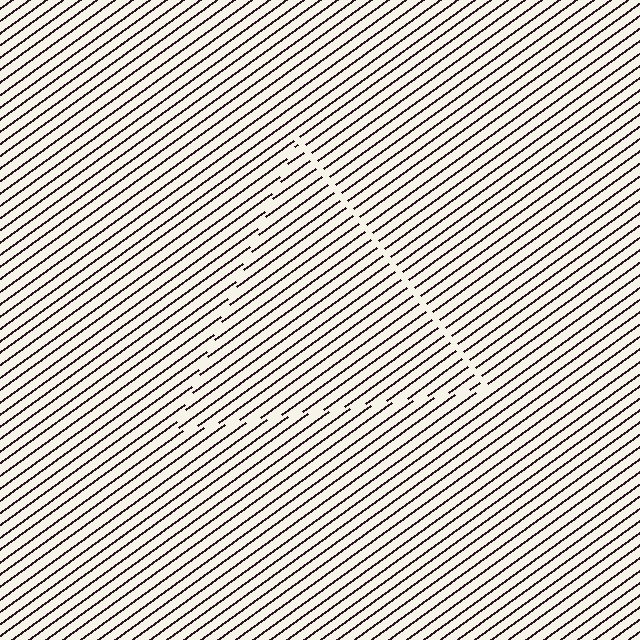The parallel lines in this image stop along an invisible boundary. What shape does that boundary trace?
An illusory triangle. The interior of the shape contains the same grating, shifted by half a period — the contour is defined by the phase discontinuity where line-ends from the inner and outer gratings abut.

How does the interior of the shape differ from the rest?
The interior of the shape contains the same grating, shifted by half a period — the contour is defined by the phase discontinuity where line-ends from the inner and outer gratings abut.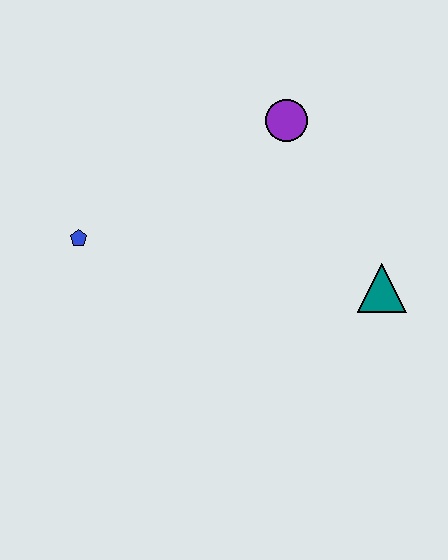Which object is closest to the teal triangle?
The purple circle is closest to the teal triangle.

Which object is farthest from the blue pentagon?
The teal triangle is farthest from the blue pentagon.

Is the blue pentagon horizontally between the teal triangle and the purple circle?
No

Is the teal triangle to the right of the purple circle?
Yes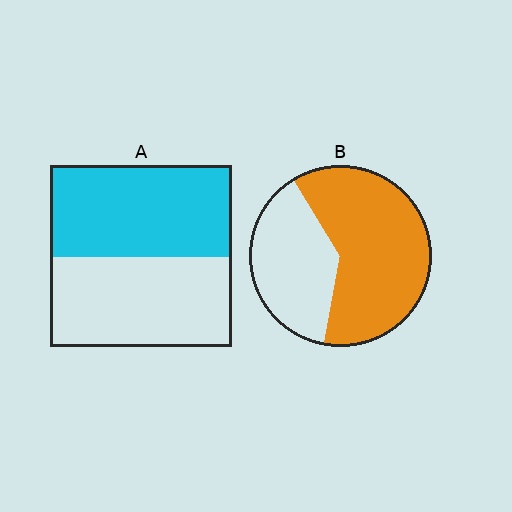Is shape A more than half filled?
Roughly half.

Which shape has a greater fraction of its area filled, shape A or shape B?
Shape B.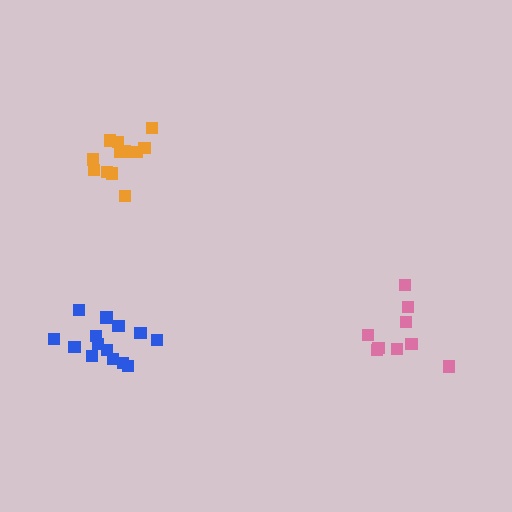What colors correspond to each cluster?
The clusters are colored: pink, orange, blue.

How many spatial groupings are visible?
There are 3 spatial groupings.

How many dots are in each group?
Group 1: 9 dots, Group 2: 12 dots, Group 3: 14 dots (35 total).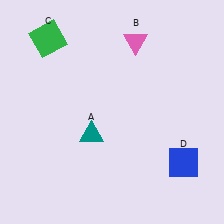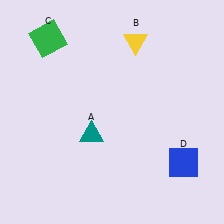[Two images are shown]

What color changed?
The triangle (B) changed from pink in Image 1 to yellow in Image 2.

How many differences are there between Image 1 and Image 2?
There is 1 difference between the two images.